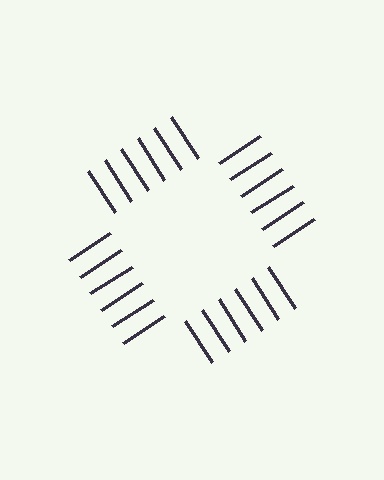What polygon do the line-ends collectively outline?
An illusory square — the line segments terminate on its edges but no continuous stroke is drawn.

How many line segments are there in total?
24 — 6 along each of the 4 edges.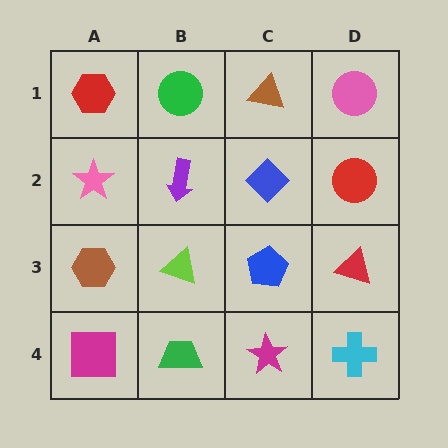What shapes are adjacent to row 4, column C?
A blue pentagon (row 3, column C), a green trapezoid (row 4, column B), a cyan cross (row 4, column D).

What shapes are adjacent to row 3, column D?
A red circle (row 2, column D), a cyan cross (row 4, column D), a blue pentagon (row 3, column C).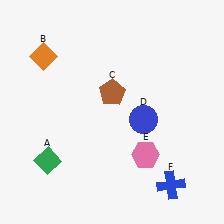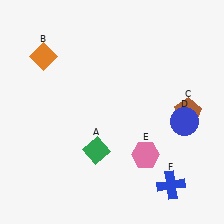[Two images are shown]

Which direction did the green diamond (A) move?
The green diamond (A) moved right.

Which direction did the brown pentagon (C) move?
The brown pentagon (C) moved right.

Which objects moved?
The objects that moved are: the green diamond (A), the brown pentagon (C), the blue circle (D).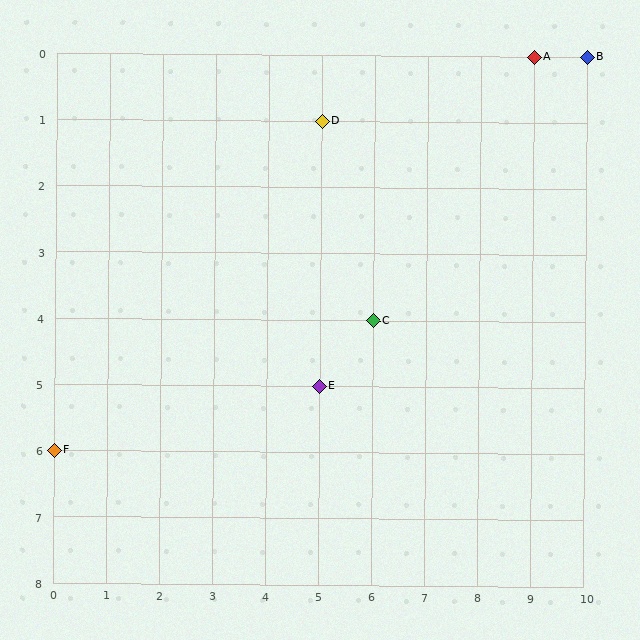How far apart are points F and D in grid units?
Points F and D are 5 columns and 5 rows apart (about 7.1 grid units diagonally).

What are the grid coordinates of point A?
Point A is at grid coordinates (9, 0).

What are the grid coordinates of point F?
Point F is at grid coordinates (0, 6).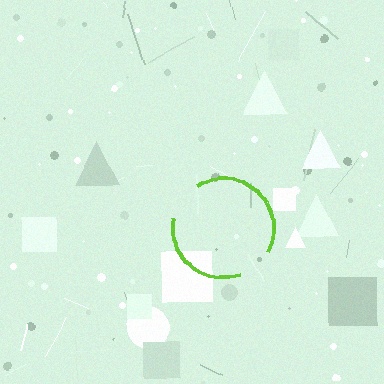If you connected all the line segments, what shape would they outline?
They would outline a circle.